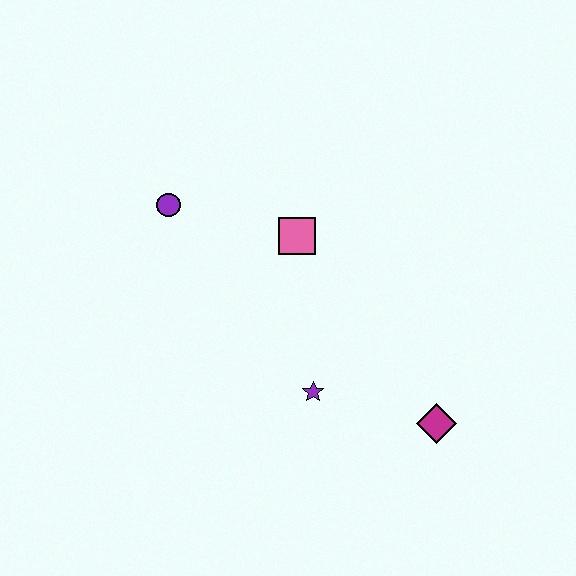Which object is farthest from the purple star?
The purple circle is farthest from the purple star.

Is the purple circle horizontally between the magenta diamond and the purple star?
No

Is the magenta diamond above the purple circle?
No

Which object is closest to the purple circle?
The pink square is closest to the purple circle.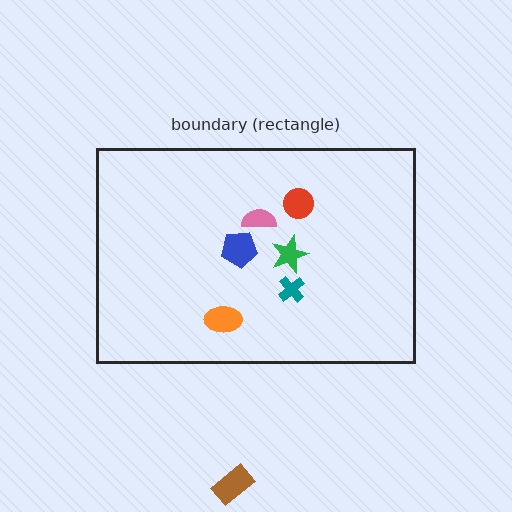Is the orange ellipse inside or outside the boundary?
Inside.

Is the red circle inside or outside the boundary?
Inside.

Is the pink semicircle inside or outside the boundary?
Inside.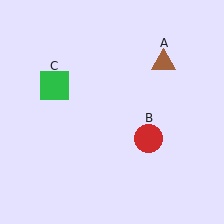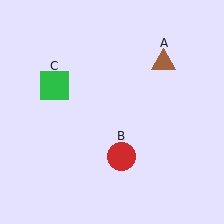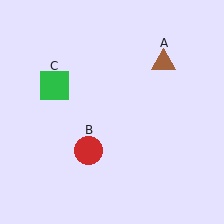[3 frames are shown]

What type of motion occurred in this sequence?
The red circle (object B) rotated clockwise around the center of the scene.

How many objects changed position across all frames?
1 object changed position: red circle (object B).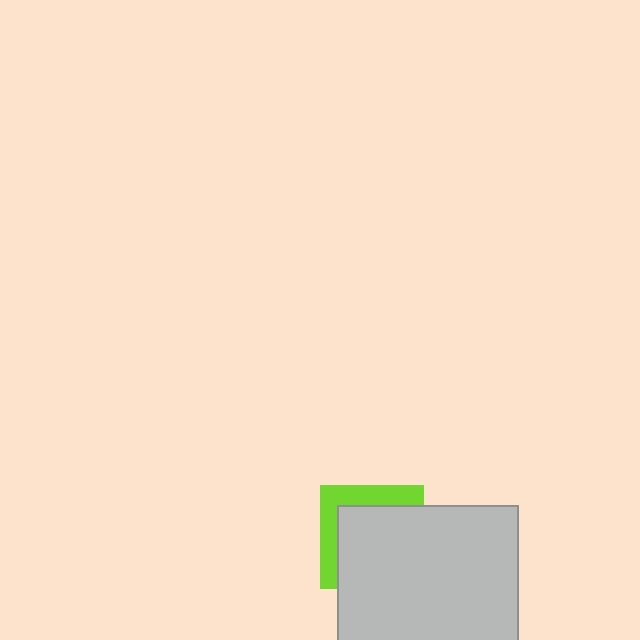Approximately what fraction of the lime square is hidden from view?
Roughly 67% of the lime square is hidden behind the light gray rectangle.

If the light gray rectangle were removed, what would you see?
You would see the complete lime square.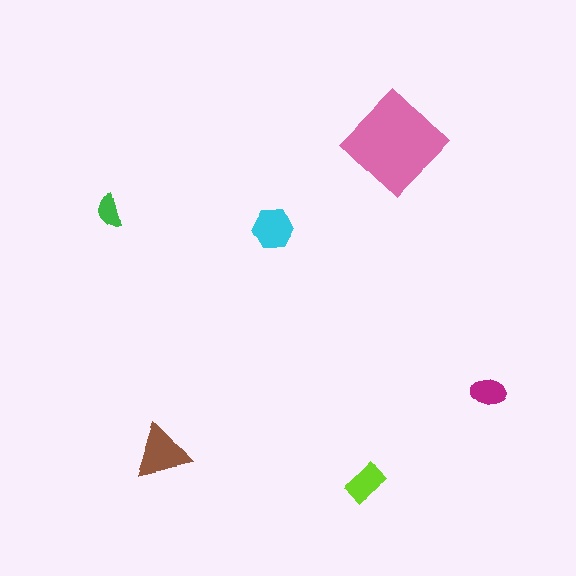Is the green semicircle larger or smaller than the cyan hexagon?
Smaller.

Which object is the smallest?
The green semicircle.